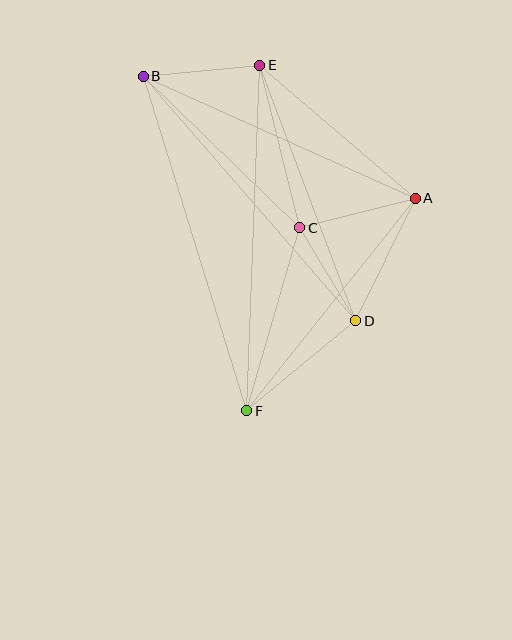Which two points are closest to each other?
Points C and D are closest to each other.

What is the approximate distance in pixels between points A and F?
The distance between A and F is approximately 271 pixels.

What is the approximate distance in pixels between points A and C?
The distance between A and C is approximately 119 pixels.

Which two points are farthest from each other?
Points B and F are farthest from each other.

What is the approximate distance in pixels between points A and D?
The distance between A and D is approximately 136 pixels.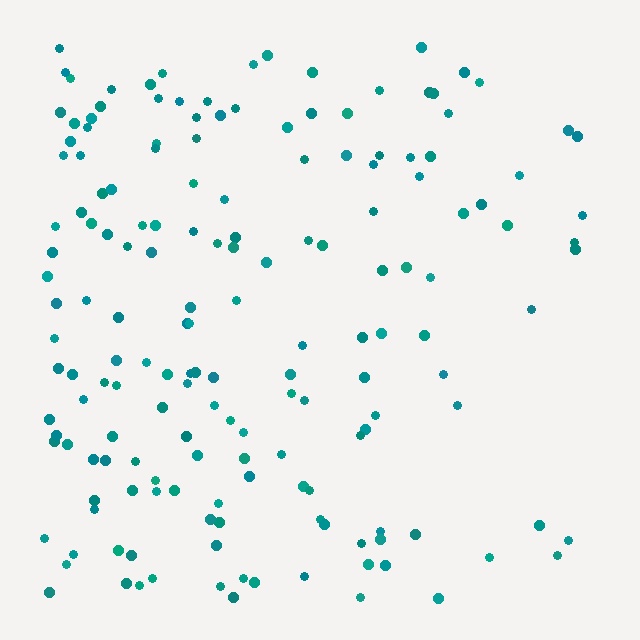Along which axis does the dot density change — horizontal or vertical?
Horizontal.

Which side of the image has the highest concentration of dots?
The left.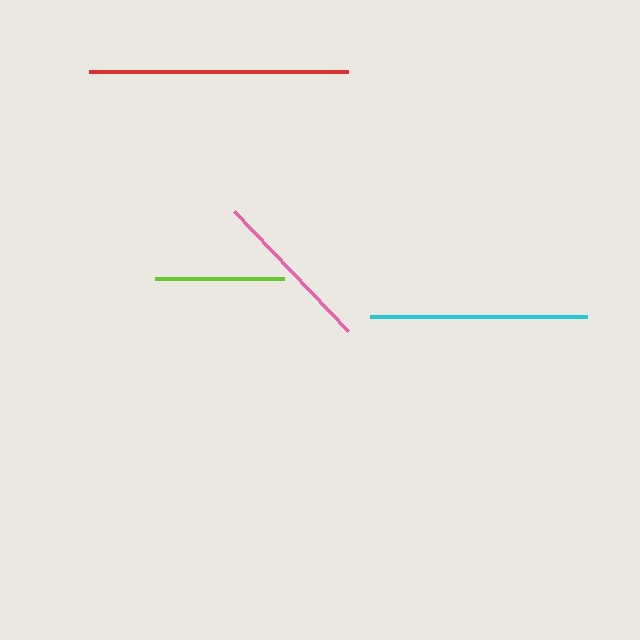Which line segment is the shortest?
The lime line is the shortest at approximately 129 pixels.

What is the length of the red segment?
The red segment is approximately 259 pixels long.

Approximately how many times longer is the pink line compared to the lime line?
The pink line is approximately 1.3 times the length of the lime line.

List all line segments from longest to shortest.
From longest to shortest: red, cyan, pink, lime.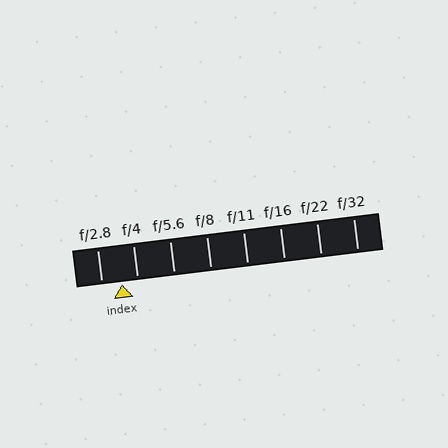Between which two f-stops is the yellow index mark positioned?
The index mark is between f/2.8 and f/4.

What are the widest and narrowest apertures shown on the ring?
The widest aperture shown is f/2.8 and the narrowest is f/32.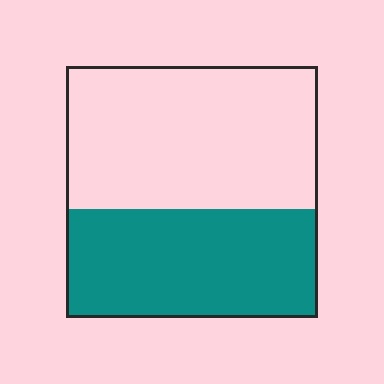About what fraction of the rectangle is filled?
About two fifths (2/5).